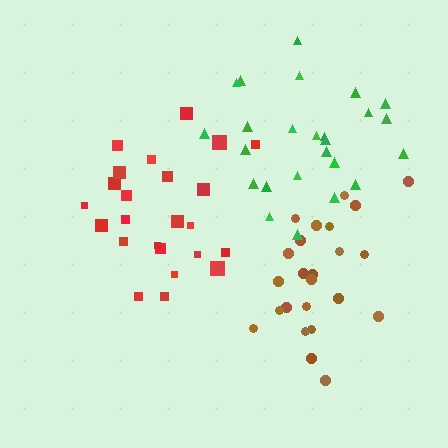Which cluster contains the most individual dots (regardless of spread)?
Green (25).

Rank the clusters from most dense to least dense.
brown, green, red.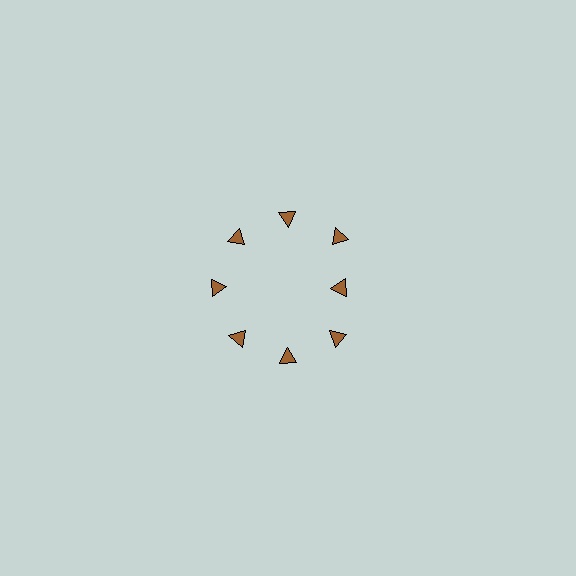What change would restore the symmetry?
The symmetry would be restored by moving it outward, back onto the ring so that all 8 triangles sit at equal angles and equal distance from the center.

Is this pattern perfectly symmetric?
No. The 8 brown triangles are arranged in a ring, but one element near the 3 o'clock position is pulled inward toward the center, breaking the 8-fold rotational symmetry.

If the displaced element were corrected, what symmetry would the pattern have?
It would have 8-fold rotational symmetry — the pattern would map onto itself every 45 degrees.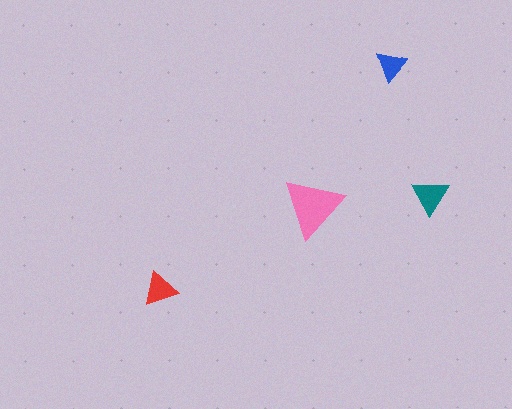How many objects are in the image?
There are 4 objects in the image.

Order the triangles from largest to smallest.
the pink one, the teal one, the red one, the blue one.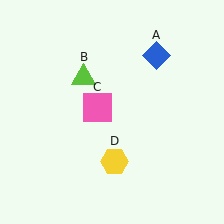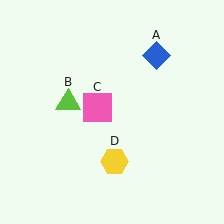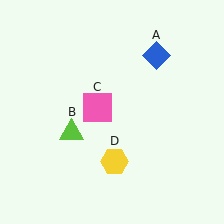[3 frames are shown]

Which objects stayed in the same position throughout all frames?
Blue diamond (object A) and pink square (object C) and yellow hexagon (object D) remained stationary.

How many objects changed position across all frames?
1 object changed position: lime triangle (object B).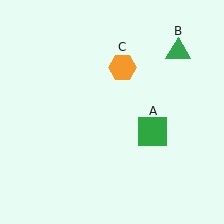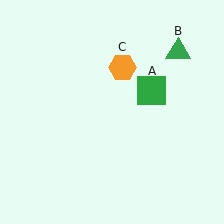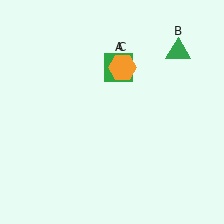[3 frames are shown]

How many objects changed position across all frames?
1 object changed position: green square (object A).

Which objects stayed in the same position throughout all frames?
Green triangle (object B) and orange hexagon (object C) remained stationary.